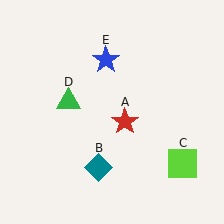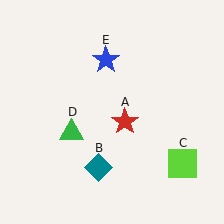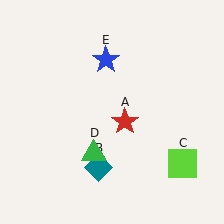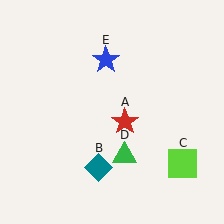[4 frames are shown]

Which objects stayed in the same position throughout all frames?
Red star (object A) and teal diamond (object B) and lime square (object C) and blue star (object E) remained stationary.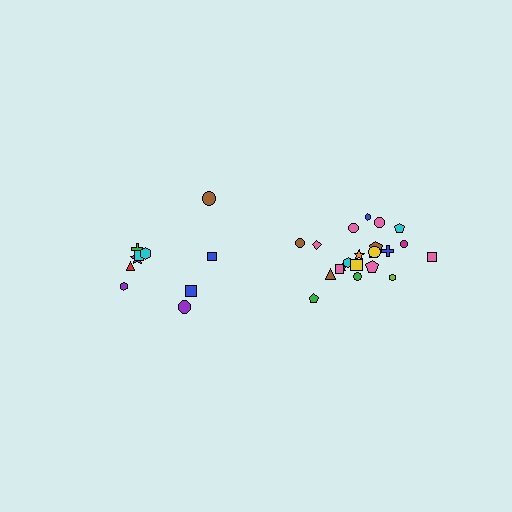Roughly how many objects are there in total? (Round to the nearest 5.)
Roughly 30 objects in total.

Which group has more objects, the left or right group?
The right group.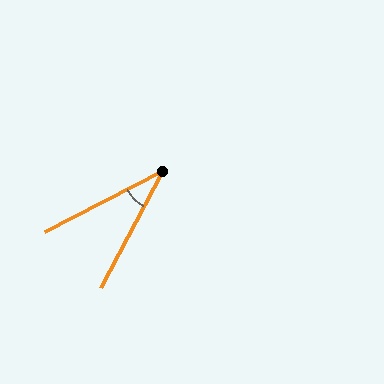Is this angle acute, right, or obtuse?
It is acute.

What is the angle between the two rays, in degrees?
Approximately 35 degrees.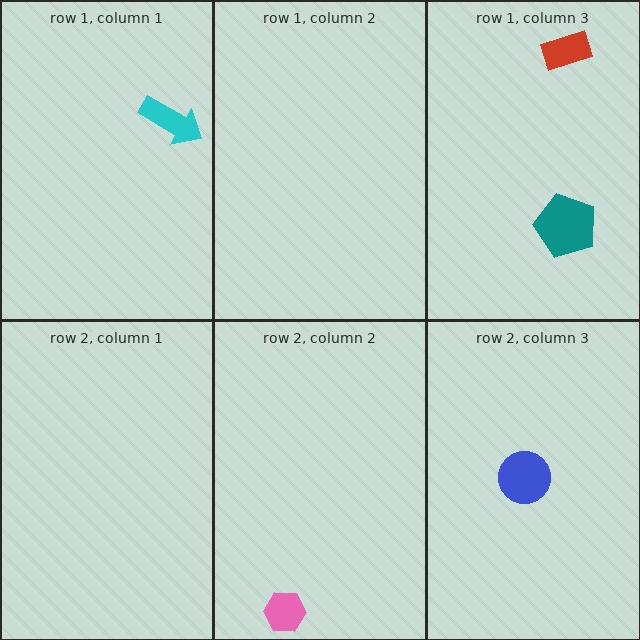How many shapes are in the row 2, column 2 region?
1.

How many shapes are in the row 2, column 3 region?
1.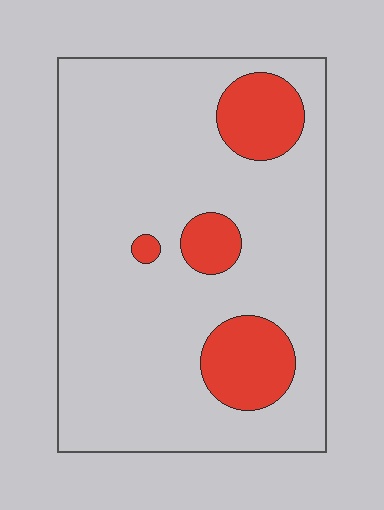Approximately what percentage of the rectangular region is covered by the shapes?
Approximately 15%.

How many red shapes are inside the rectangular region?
4.